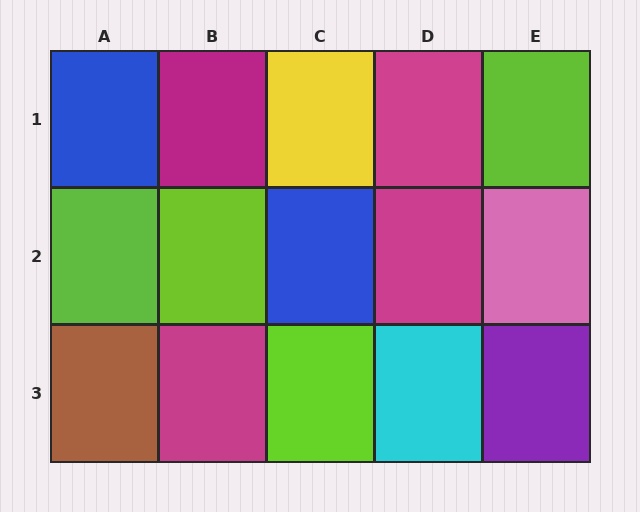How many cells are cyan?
1 cell is cyan.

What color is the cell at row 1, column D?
Magenta.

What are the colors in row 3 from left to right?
Brown, magenta, lime, cyan, purple.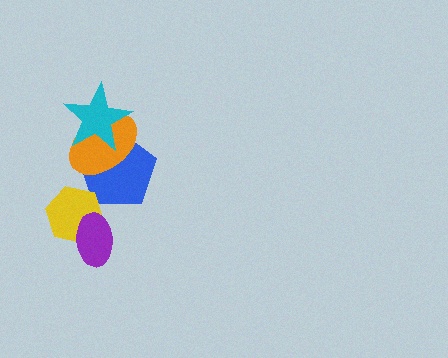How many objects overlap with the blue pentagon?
3 objects overlap with the blue pentagon.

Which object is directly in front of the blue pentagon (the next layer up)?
The yellow hexagon is directly in front of the blue pentagon.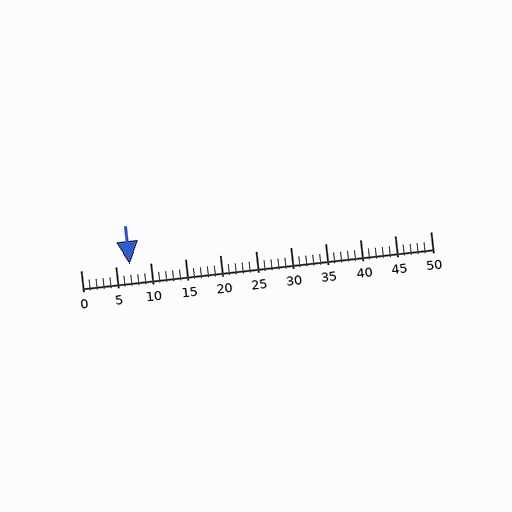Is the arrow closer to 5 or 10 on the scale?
The arrow is closer to 5.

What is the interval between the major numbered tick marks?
The major tick marks are spaced 5 units apart.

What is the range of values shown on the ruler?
The ruler shows values from 0 to 50.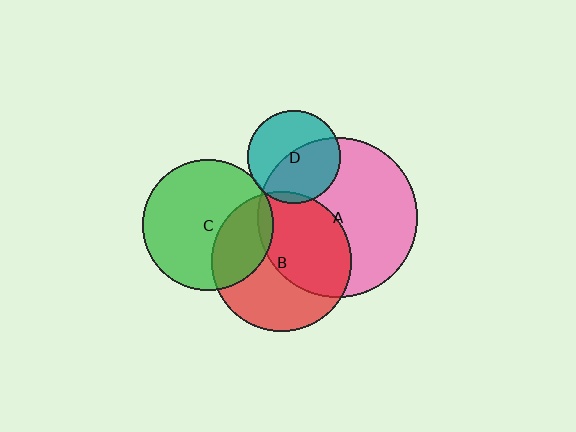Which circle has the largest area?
Circle A (pink).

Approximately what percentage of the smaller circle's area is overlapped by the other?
Approximately 5%.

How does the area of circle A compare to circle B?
Approximately 1.3 times.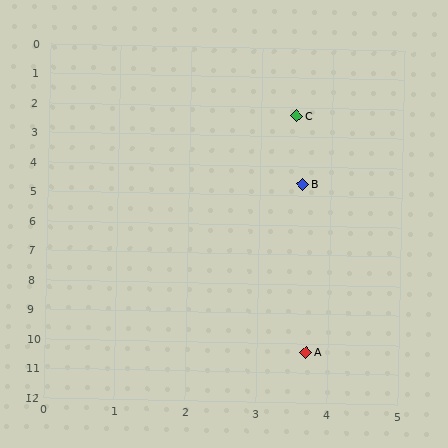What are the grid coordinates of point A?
Point A is at approximately (3.7, 10.3).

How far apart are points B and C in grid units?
Points B and C are about 2.3 grid units apart.